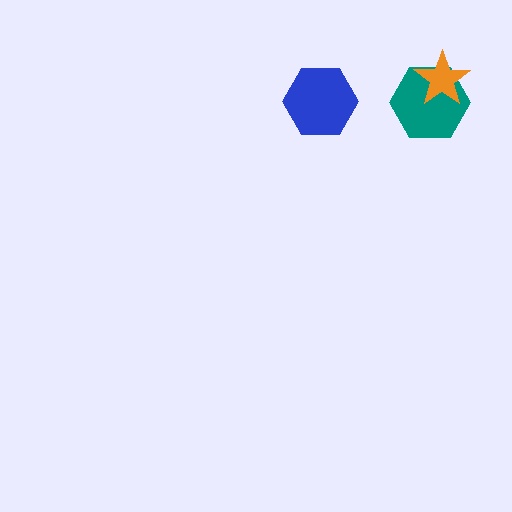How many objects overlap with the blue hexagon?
0 objects overlap with the blue hexagon.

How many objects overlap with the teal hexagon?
1 object overlaps with the teal hexagon.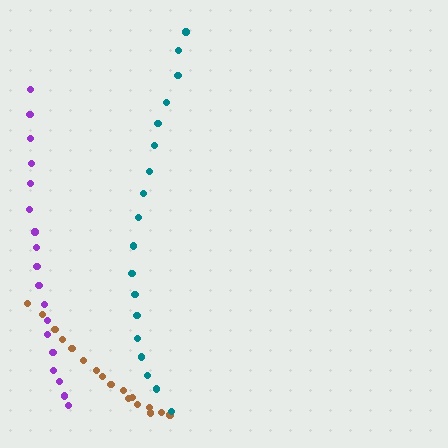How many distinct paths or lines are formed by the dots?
There are 3 distinct paths.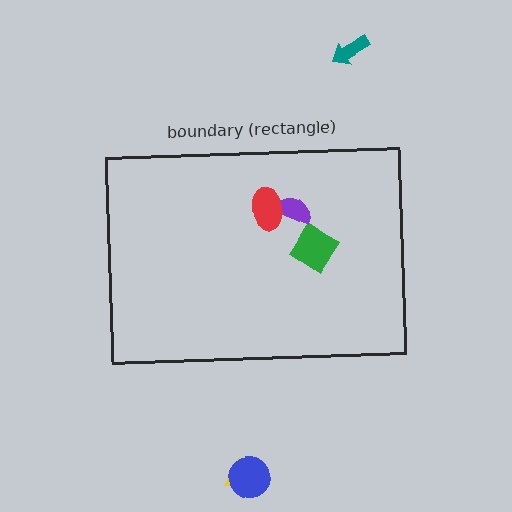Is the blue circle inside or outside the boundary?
Outside.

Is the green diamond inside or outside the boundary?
Inside.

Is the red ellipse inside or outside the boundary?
Inside.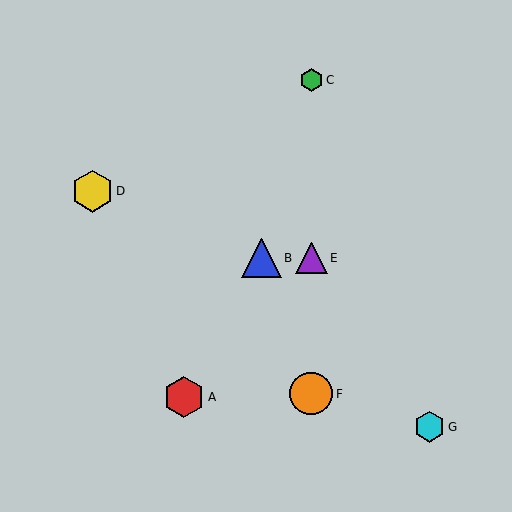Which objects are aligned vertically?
Objects C, E, F are aligned vertically.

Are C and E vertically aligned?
Yes, both are at x≈311.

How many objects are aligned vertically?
3 objects (C, E, F) are aligned vertically.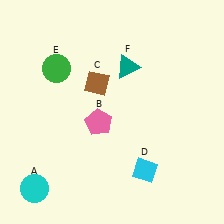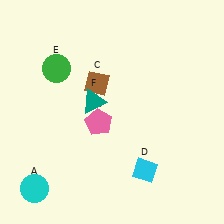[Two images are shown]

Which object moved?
The teal triangle (F) moved down.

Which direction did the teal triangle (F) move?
The teal triangle (F) moved down.